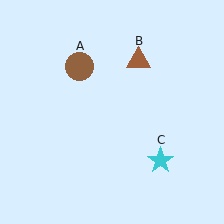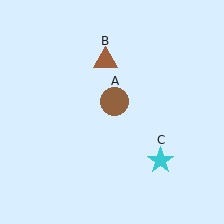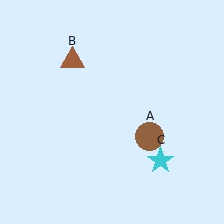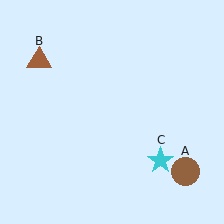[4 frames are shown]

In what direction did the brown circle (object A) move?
The brown circle (object A) moved down and to the right.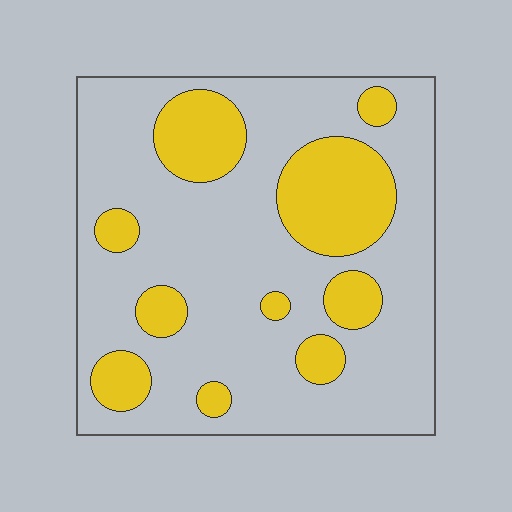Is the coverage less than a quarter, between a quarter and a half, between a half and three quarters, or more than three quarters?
Between a quarter and a half.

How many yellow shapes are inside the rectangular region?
10.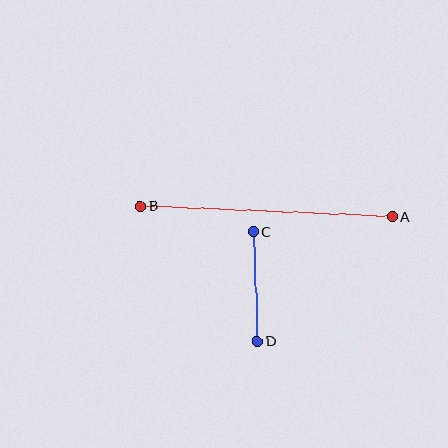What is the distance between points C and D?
The distance is approximately 110 pixels.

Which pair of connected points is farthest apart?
Points A and B are farthest apart.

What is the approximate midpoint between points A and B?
The midpoint is at approximately (266, 211) pixels.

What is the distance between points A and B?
The distance is approximately 252 pixels.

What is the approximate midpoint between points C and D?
The midpoint is at approximately (255, 287) pixels.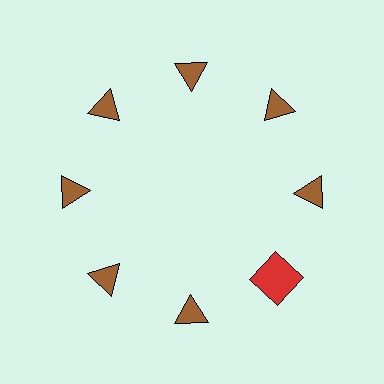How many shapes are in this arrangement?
There are 8 shapes arranged in a ring pattern.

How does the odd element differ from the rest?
It differs in both color (red instead of brown) and shape (square instead of triangle).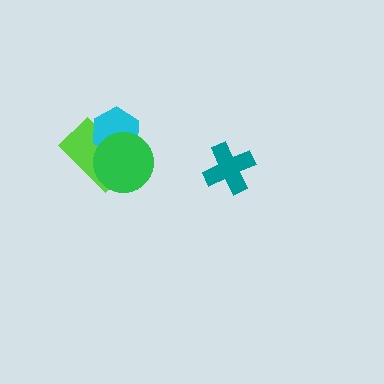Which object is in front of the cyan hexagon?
The green circle is in front of the cyan hexagon.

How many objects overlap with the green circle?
2 objects overlap with the green circle.